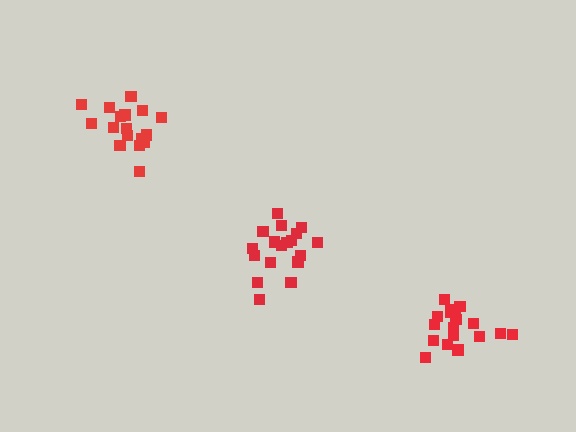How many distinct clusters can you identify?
There are 3 distinct clusters.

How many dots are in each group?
Group 1: 19 dots, Group 2: 17 dots, Group 3: 18 dots (54 total).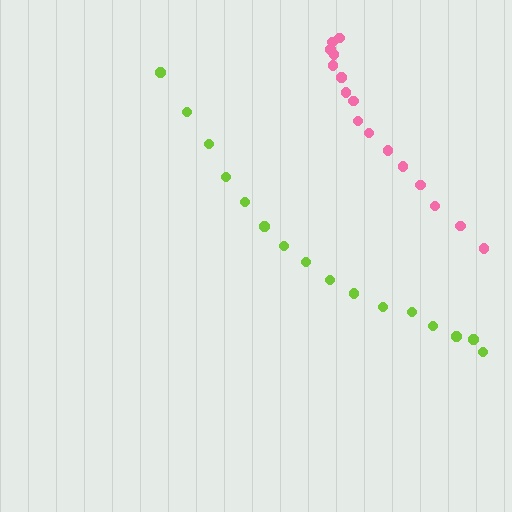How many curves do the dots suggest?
There are 2 distinct paths.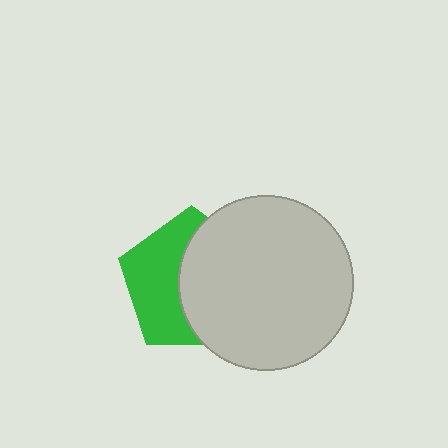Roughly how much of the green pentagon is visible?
About half of it is visible (roughly 46%).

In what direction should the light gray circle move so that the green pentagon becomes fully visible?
The light gray circle should move right. That is the shortest direction to clear the overlap and leave the green pentagon fully visible.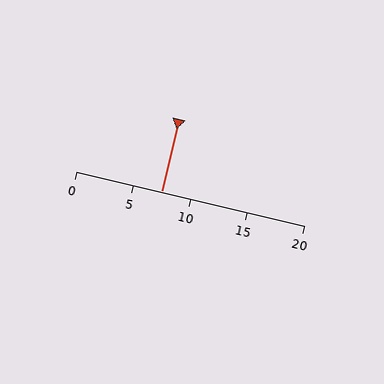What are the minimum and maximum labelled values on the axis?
The axis runs from 0 to 20.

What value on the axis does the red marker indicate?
The marker indicates approximately 7.5.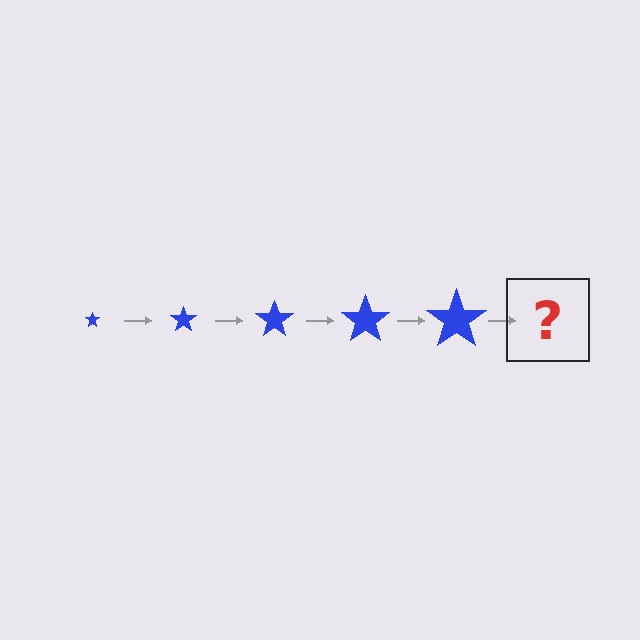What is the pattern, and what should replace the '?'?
The pattern is that the star gets progressively larger each step. The '?' should be a blue star, larger than the previous one.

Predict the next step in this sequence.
The next step is a blue star, larger than the previous one.